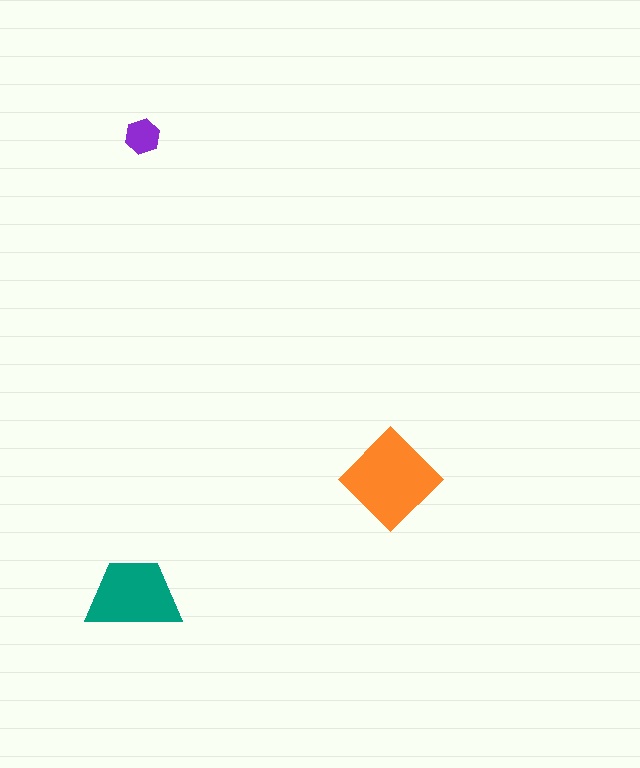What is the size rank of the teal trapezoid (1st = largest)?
2nd.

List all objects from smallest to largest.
The purple hexagon, the teal trapezoid, the orange diamond.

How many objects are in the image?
There are 3 objects in the image.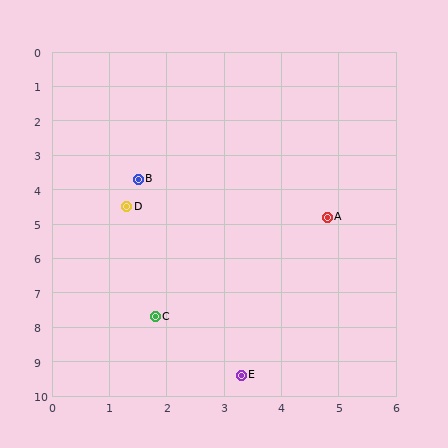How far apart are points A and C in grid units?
Points A and C are about 4.2 grid units apart.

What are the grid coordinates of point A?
Point A is at approximately (4.8, 4.8).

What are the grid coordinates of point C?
Point C is at approximately (1.8, 7.7).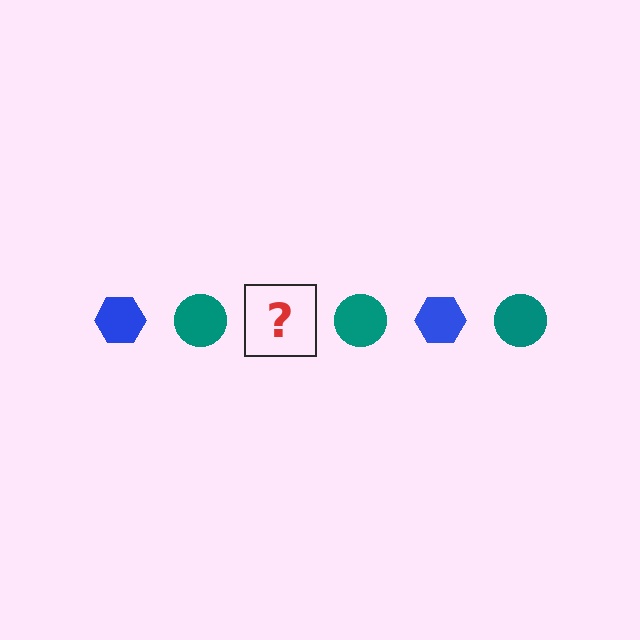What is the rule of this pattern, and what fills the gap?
The rule is that the pattern alternates between blue hexagon and teal circle. The gap should be filled with a blue hexagon.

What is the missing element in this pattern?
The missing element is a blue hexagon.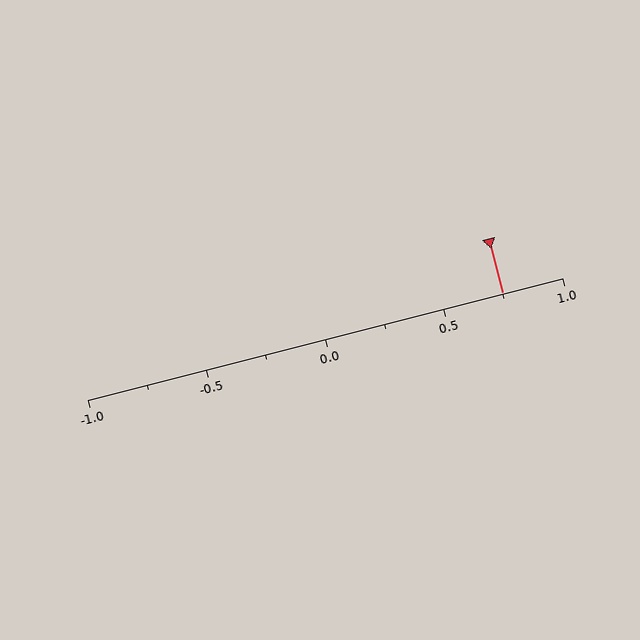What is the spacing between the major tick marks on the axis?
The major ticks are spaced 0.5 apart.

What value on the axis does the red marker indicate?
The marker indicates approximately 0.75.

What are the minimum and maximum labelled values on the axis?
The axis runs from -1.0 to 1.0.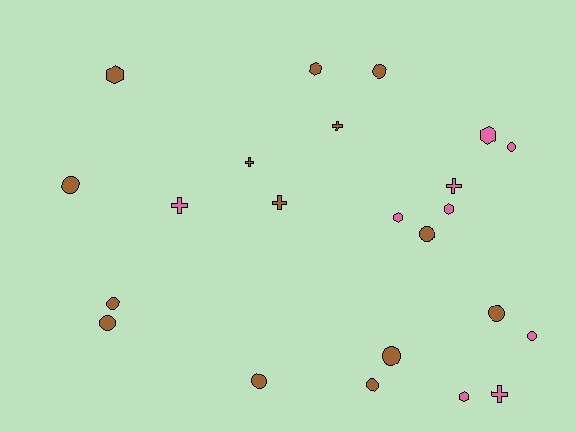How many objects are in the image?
There are 23 objects.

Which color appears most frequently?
Brown, with 14 objects.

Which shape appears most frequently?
Circle, with 11 objects.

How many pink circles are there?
There are 2 pink circles.